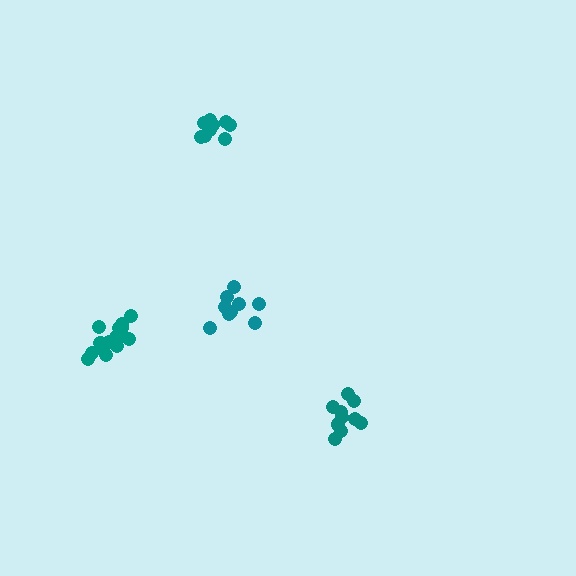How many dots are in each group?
Group 1: 11 dots, Group 2: 11 dots, Group 3: 9 dots, Group 4: 15 dots (46 total).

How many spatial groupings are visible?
There are 4 spatial groupings.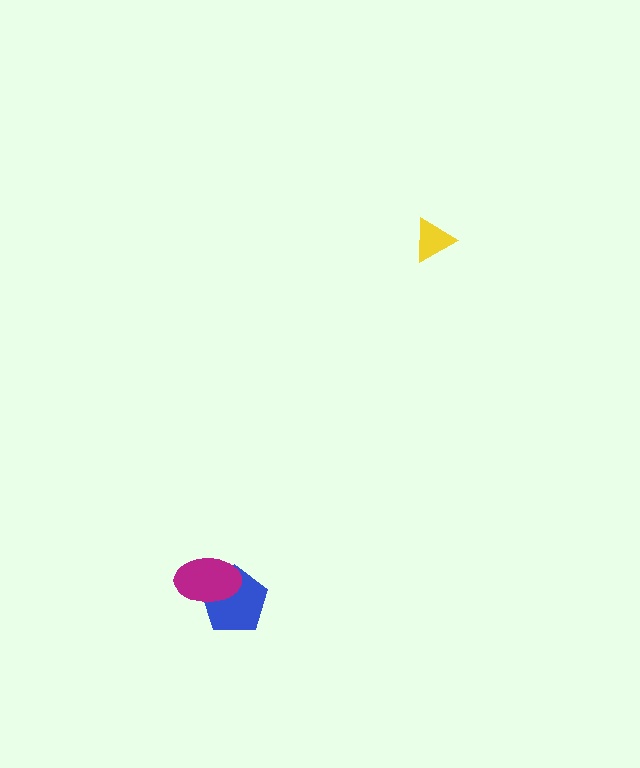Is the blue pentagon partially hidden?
Yes, it is partially covered by another shape.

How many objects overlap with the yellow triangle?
0 objects overlap with the yellow triangle.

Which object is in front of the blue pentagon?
The magenta ellipse is in front of the blue pentagon.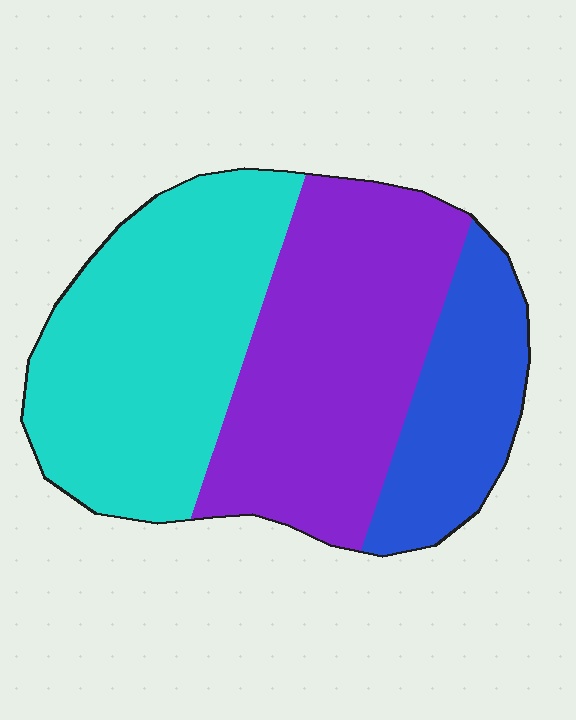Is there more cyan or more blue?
Cyan.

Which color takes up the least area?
Blue, at roughly 20%.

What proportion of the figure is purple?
Purple covers 40% of the figure.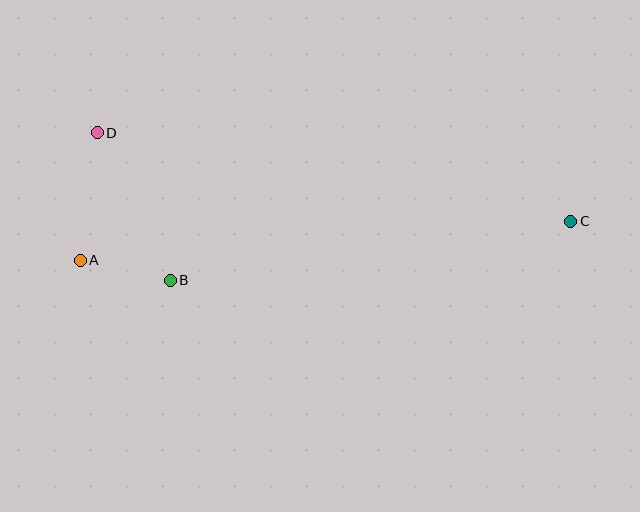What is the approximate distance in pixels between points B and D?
The distance between B and D is approximately 165 pixels.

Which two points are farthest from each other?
Points A and C are farthest from each other.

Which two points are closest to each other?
Points A and B are closest to each other.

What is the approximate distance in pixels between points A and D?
The distance between A and D is approximately 129 pixels.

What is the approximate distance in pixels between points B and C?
The distance between B and C is approximately 405 pixels.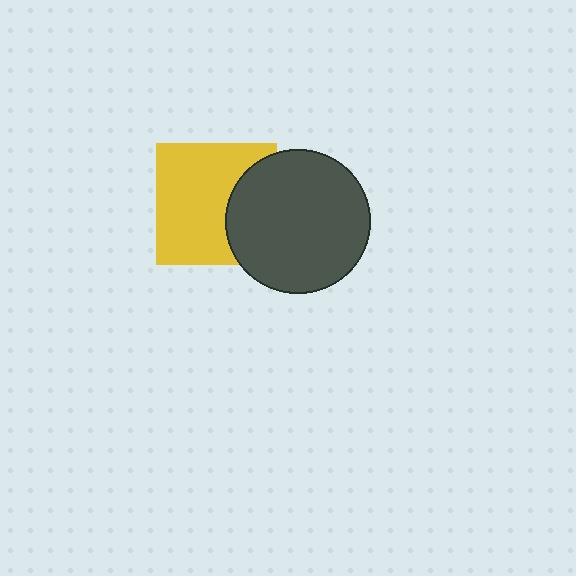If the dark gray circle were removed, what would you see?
You would see the complete yellow square.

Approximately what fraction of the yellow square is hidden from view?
Roughly 32% of the yellow square is hidden behind the dark gray circle.